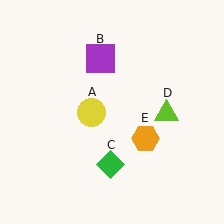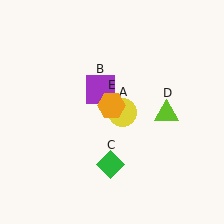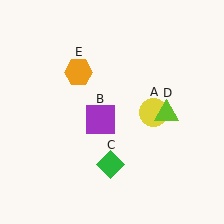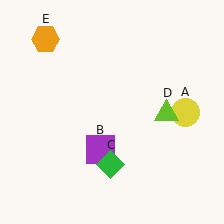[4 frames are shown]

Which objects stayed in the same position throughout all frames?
Green diamond (object C) and lime triangle (object D) remained stationary.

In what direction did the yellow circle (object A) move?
The yellow circle (object A) moved right.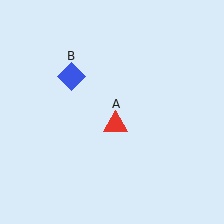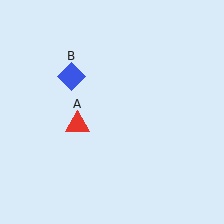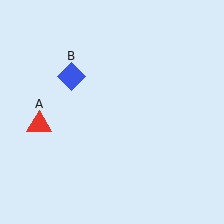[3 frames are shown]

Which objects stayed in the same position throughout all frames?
Blue diamond (object B) remained stationary.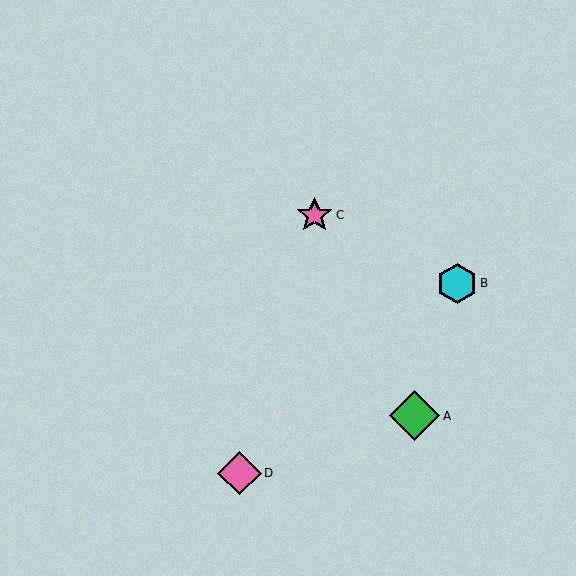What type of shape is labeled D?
Shape D is a pink diamond.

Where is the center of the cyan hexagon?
The center of the cyan hexagon is at (457, 283).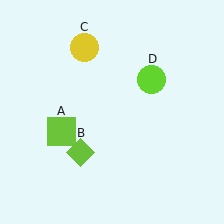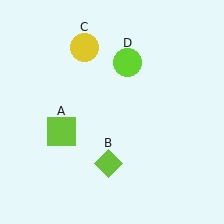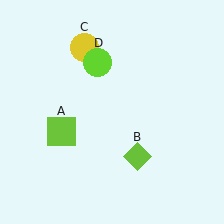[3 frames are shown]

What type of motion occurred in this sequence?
The lime diamond (object B), lime circle (object D) rotated counterclockwise around the center of the scene.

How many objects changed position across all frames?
2 objects changed position: lime diamond (object B), lime circle (object D).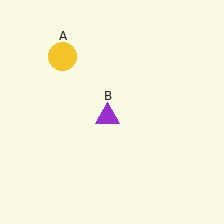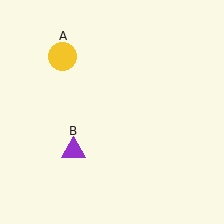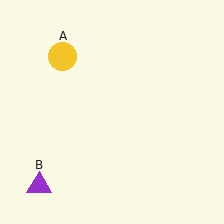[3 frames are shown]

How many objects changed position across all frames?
1 object changed position: purple triangle (object B).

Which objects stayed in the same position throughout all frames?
Yellow circle (object A) remained stationary.